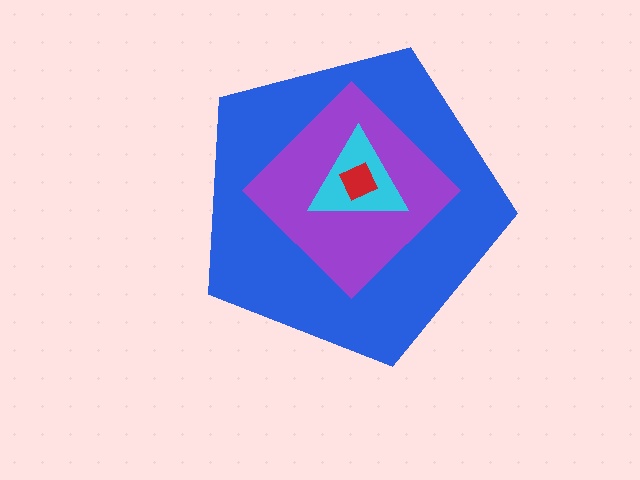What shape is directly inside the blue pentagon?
The purple diamond.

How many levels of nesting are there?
4.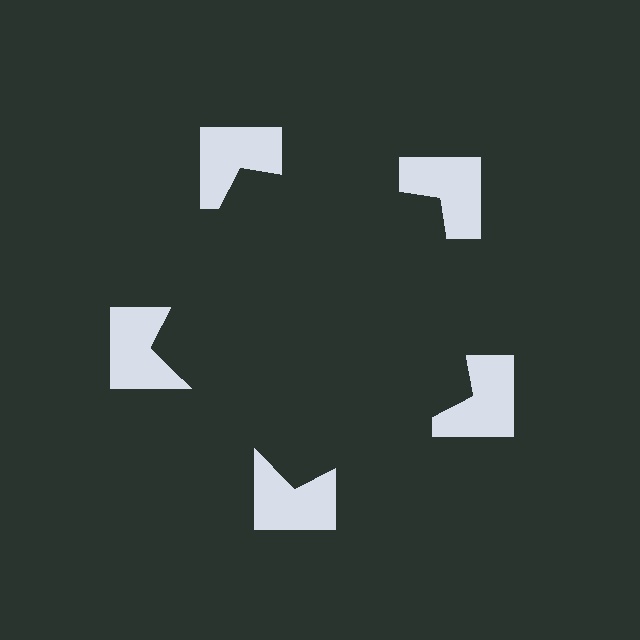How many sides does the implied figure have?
5 sides.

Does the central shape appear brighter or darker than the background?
It typically appears slightly darker than the background, even though no actual brightness change is drawn.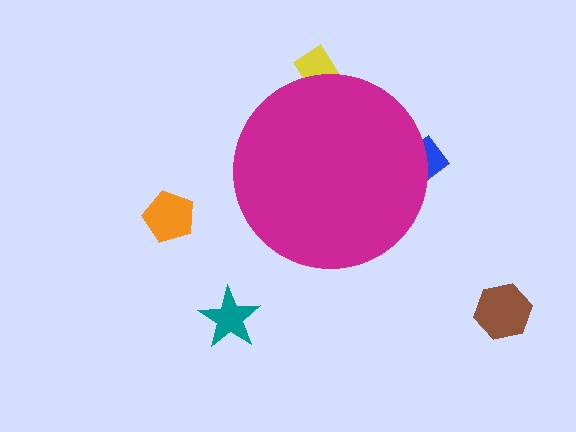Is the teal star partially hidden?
No, the teal star is fully visible.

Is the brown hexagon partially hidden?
No, the brown hexagon is fully visible.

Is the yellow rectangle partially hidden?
Yes, the yellow rectangle is partially hidden behind the magenta circle.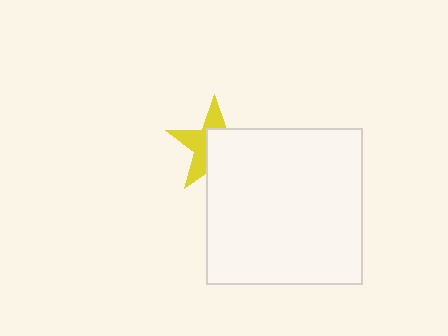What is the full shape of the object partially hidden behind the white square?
The partially hidden object is a yellow star.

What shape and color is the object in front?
The object in front is a white square.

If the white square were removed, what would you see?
You would see the complete yellow star.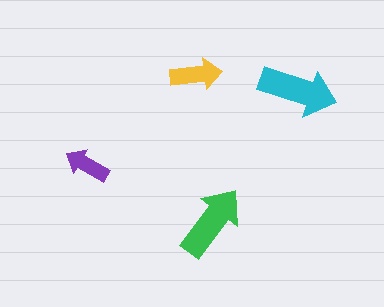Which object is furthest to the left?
The purple arrow is leftmost.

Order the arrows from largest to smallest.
the cyan one, the green one, the yellow one, the purple one.